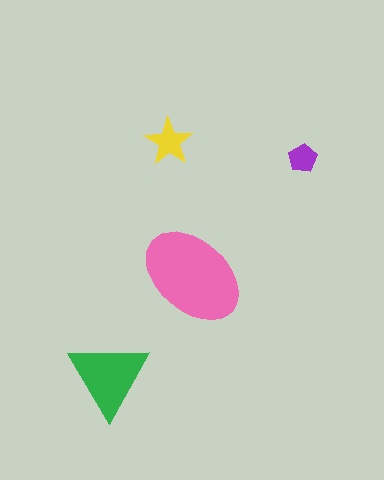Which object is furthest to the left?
The green triangle is leftmost.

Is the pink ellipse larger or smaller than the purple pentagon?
Larger.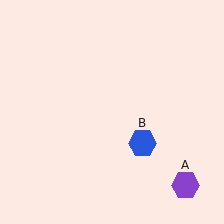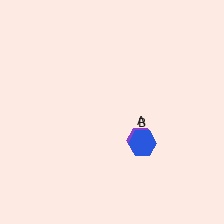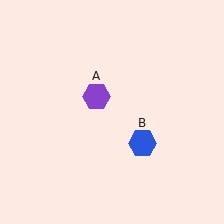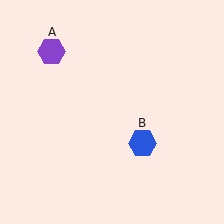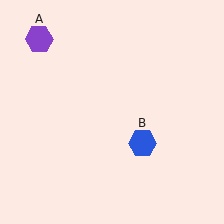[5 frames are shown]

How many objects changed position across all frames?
1 object changed position: purple hexagon (object A).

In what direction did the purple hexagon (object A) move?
The purple hexagon (object A) moved up and to the left.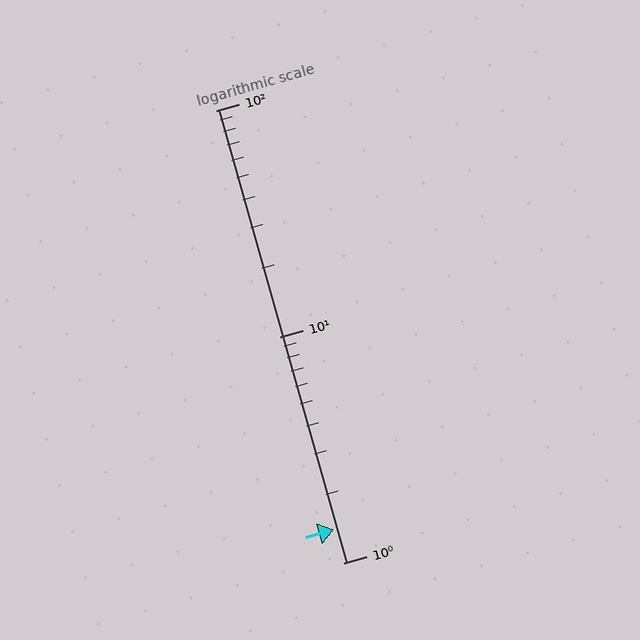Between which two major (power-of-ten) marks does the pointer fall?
The pointer is between 1 and 10.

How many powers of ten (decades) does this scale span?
The scale spans 2 decades, from 1 to 100.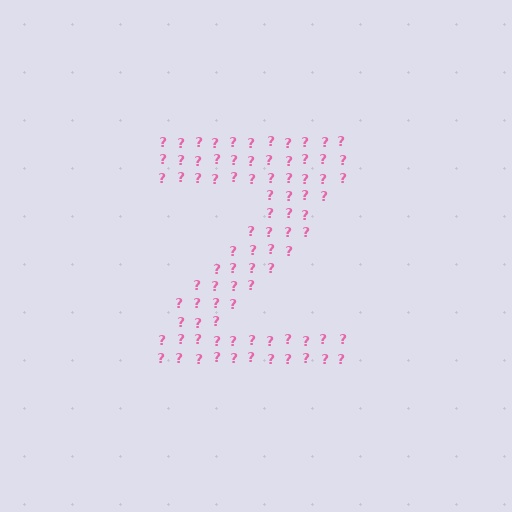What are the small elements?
The small elements are question marks.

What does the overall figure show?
The overall figure shows the letter Z.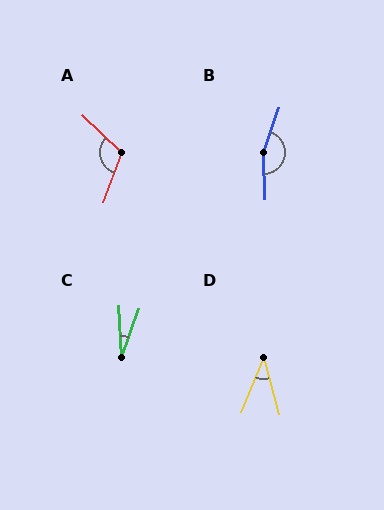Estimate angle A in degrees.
Approximately 113 degrees.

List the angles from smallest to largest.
C (22°), D (37°), A (113°), B (159°).